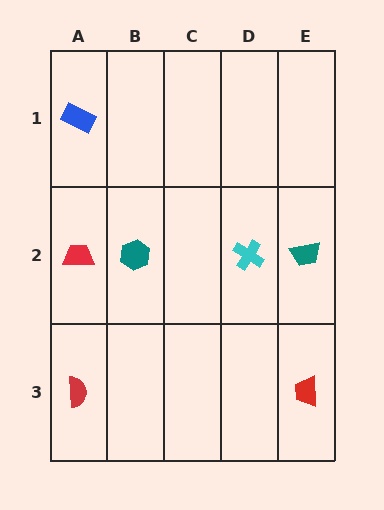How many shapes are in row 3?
2 shapes.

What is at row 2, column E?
A teal trapezoid.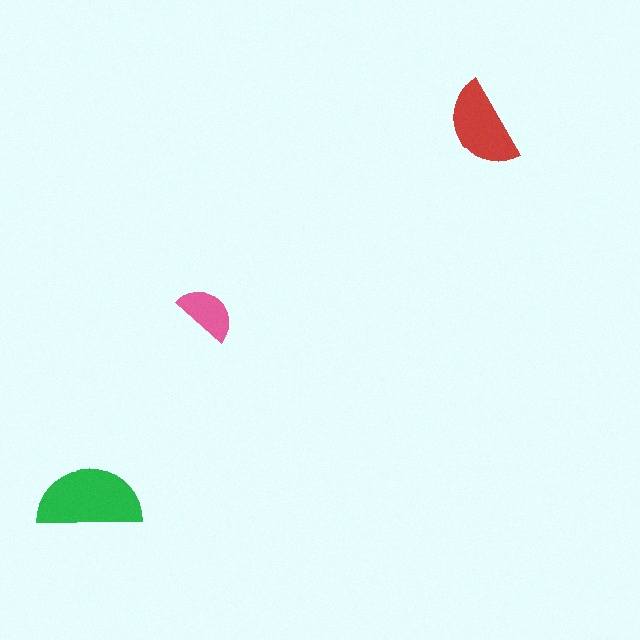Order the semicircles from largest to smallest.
the green one, the red one, the pink one.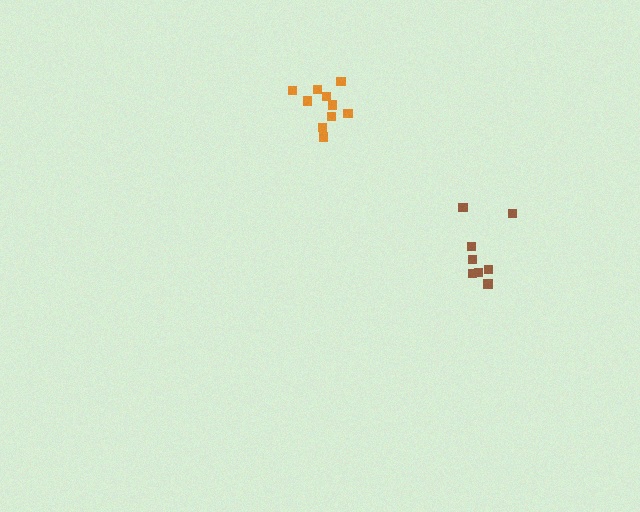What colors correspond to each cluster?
The clusters are colored: brown, orange.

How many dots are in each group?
Group 1: 8 dots, Group 2: 10 dots (18 total).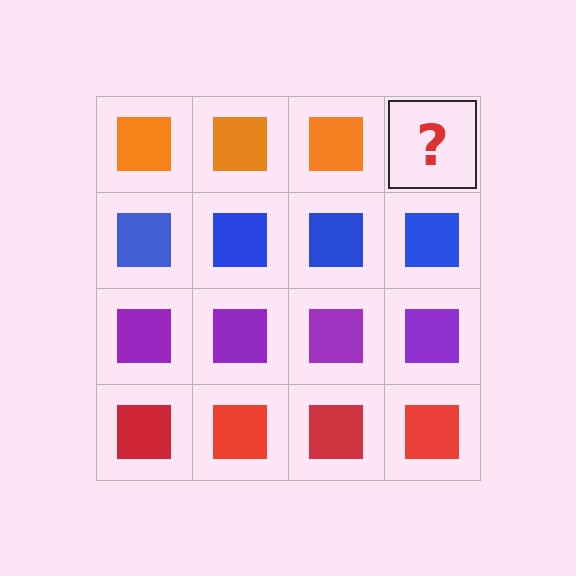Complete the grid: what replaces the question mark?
The question mark should be replaced with an orange square.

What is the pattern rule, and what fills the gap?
The rule is that each row has a consistent color. The gap should be filled with an orange square.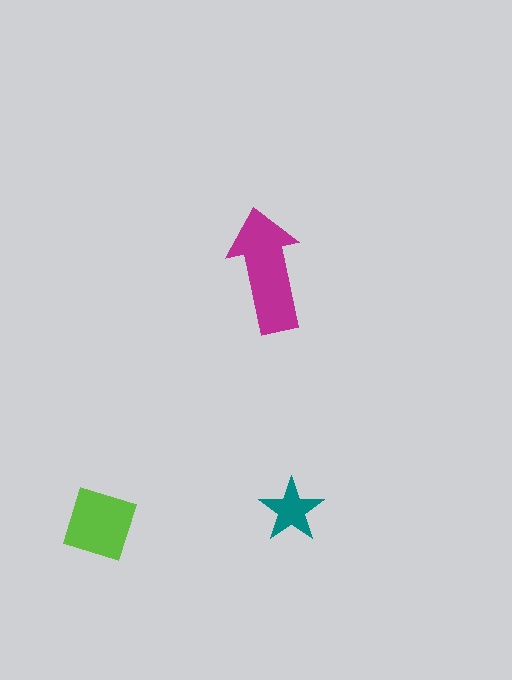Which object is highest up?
The magenta arrow is topmost.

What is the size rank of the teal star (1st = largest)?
3rd.